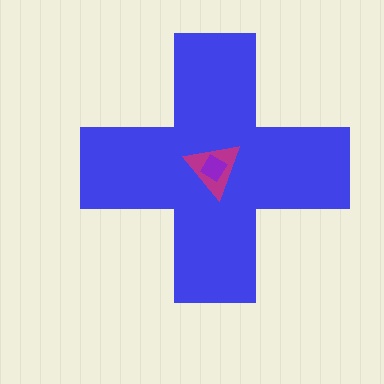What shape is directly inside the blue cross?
The magenta triangle.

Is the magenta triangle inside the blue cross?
Yes.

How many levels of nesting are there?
3.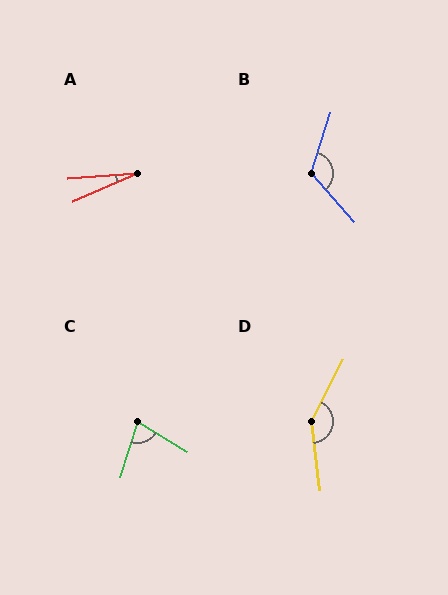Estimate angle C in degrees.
Approximately 76 degrees.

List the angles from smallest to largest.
A (20°), C (76°), B (120°), D (145°).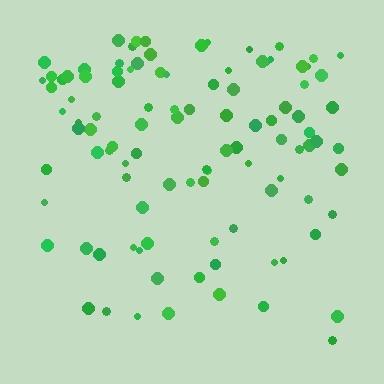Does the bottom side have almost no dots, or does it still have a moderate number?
Still a moderate number, just noticeably fewer than the top.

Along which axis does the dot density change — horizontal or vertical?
Vertical.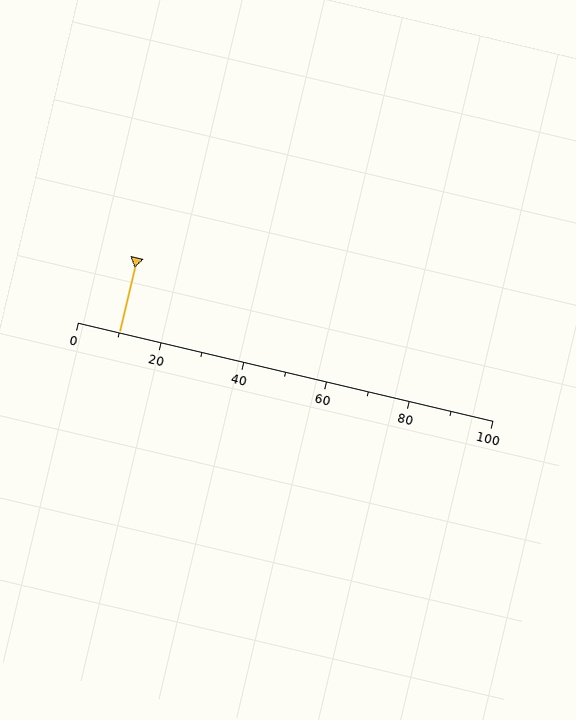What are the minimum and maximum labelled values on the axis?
The axis runs from 0 to 100.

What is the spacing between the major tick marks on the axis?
The major ticks are spaced 20 apart.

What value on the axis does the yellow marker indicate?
The marker indicates approximately 10.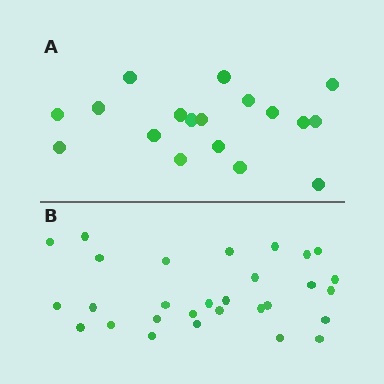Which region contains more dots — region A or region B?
Region B (the bottom region) has more dots.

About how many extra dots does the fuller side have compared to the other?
Region B has roughly 12 or so more dots than region A.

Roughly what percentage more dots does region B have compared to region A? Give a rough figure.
About 60% more.